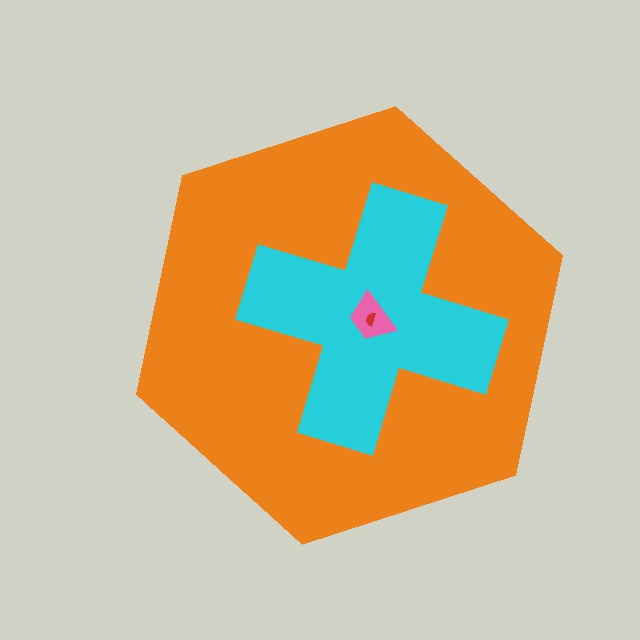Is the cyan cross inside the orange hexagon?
Yes.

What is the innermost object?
The red semicircle.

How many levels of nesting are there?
4.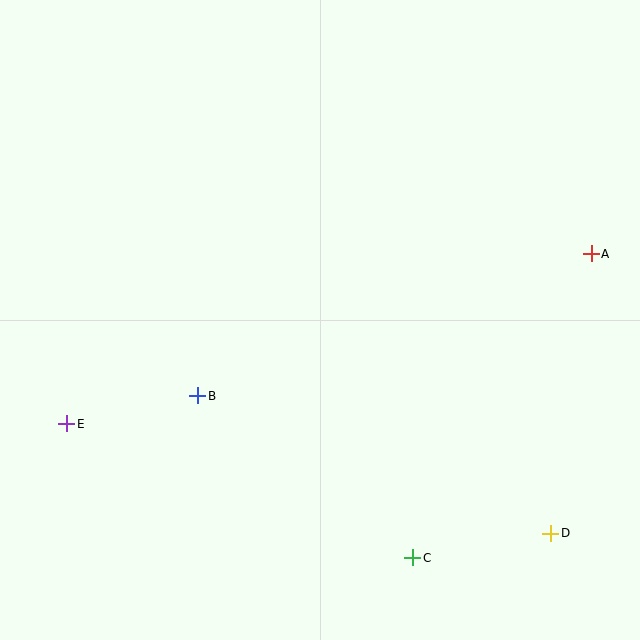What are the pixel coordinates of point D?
Point D is at (551, 533).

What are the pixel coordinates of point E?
Point E is at (67, 424).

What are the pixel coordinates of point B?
Point B is at (198, 396).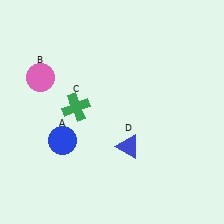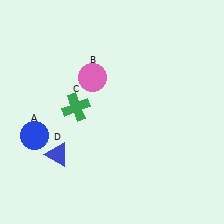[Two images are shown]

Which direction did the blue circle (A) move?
The blue circle (A) moved left.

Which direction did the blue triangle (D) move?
The blue triangle (D) moved left.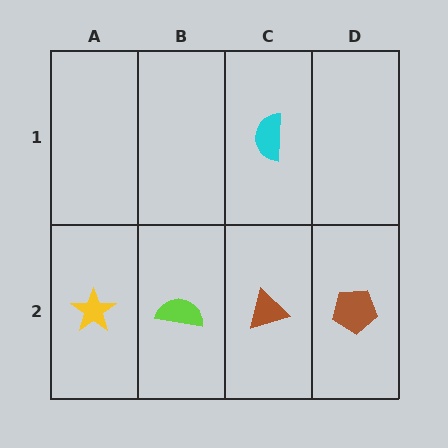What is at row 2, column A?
A yellow star.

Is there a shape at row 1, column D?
No, that cell is empty.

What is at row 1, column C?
A cyan semicircle.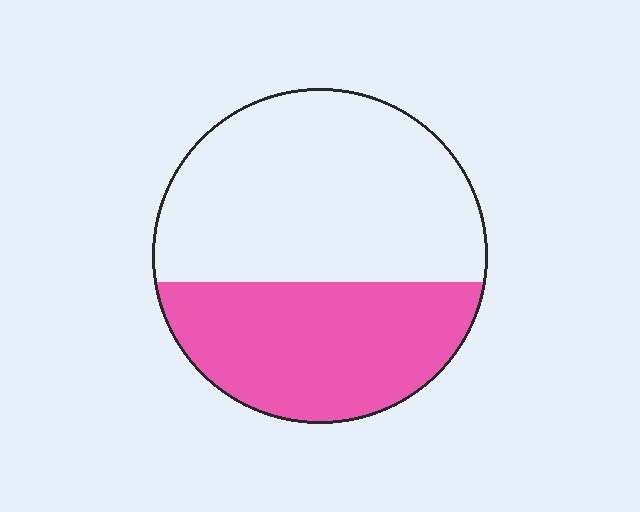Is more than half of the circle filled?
No.